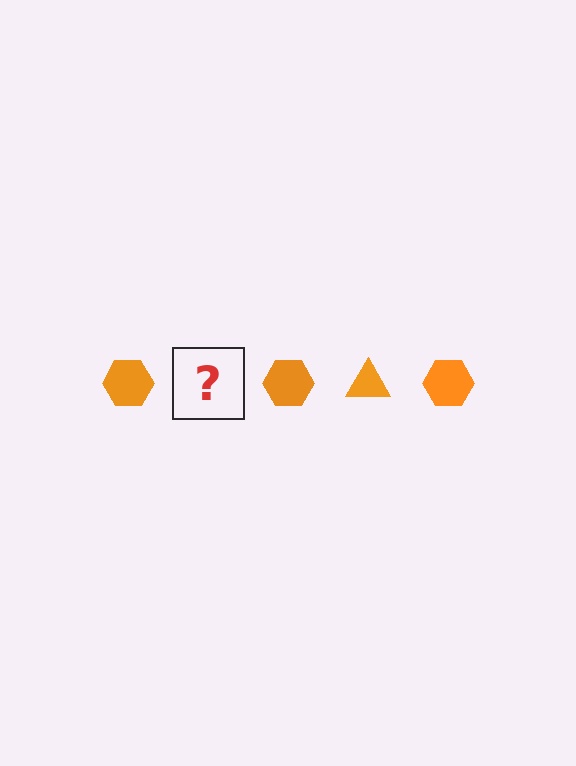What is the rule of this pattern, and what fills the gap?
The rule is that the pattern cycles through hexagon, triangle shapes in orange. The gap should be filled with an orange triangle.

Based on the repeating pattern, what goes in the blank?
The blank should be an orange triangle.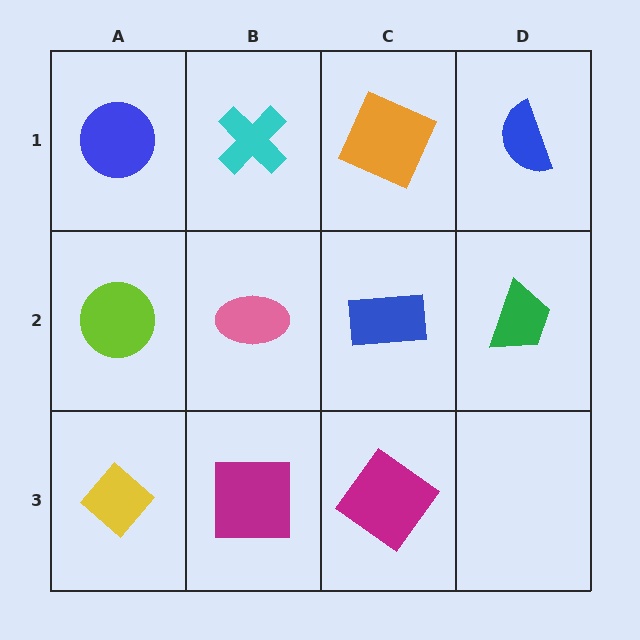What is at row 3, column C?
A magenta diamond.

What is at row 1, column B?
A cyan cross.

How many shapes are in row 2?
4 shapes.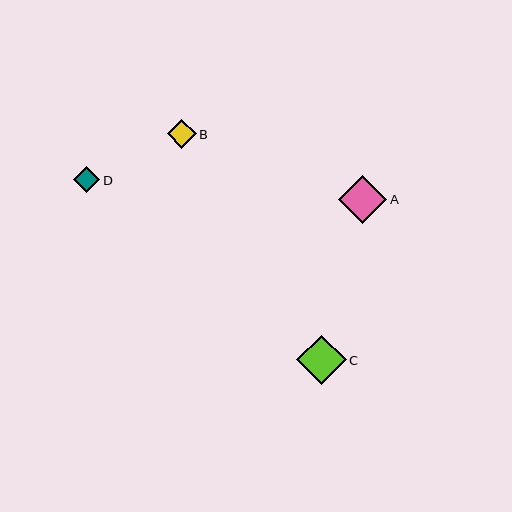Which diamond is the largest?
Diamond C is the largest with a size of approximately 50 pixels.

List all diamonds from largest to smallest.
From largest to smallest: C, A, B, D.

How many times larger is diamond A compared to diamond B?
Diamond A is approximately 1.7 times the size of diamond B.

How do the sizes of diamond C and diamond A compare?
Diamond C and diamond A are approximately the same size.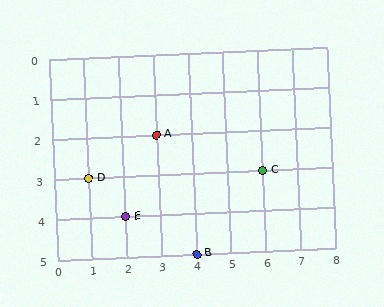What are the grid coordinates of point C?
Point C is at grid coordinates (6, 3).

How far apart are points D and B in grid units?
Points D and B are 3 columns and 2 rows apart (about 3.6 grid units diagonally).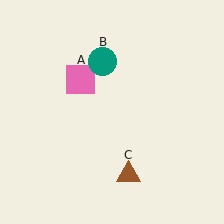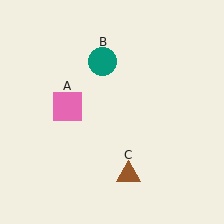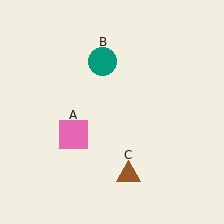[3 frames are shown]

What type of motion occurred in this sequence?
The pink square (object A) rotated counterclockwise around the center of the scene.